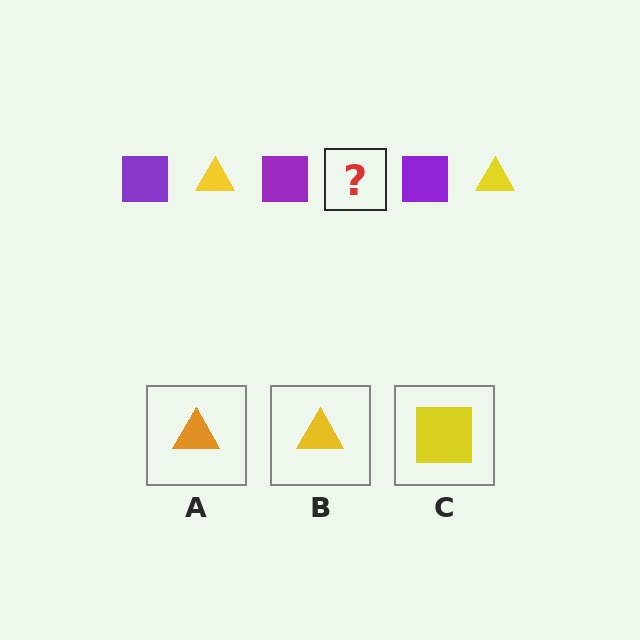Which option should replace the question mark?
Option B.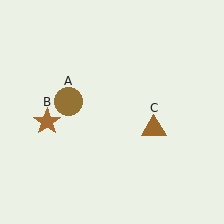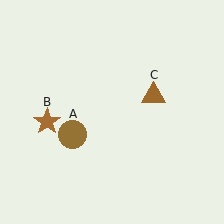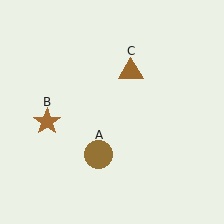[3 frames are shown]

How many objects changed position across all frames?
2 objects changed position: brown circle (object A), brown triangle (object C).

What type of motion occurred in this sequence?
The brown circle (object A), brown triangle (object C) rotated counterclockwise around the center of the scene.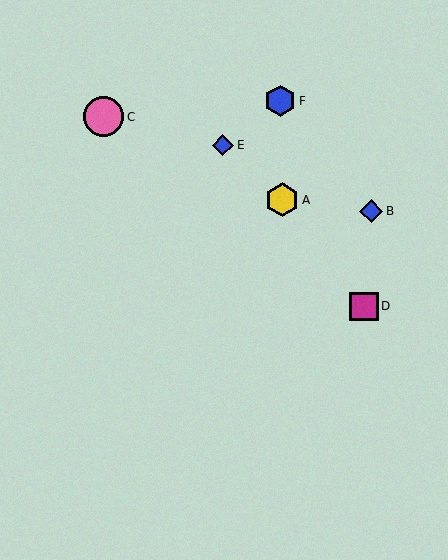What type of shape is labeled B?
Shape B is a blue diamond.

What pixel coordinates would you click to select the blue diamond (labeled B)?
Click at (371, 211) to select the blue diamond B.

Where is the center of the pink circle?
The center of the pink circle is at (104, 117).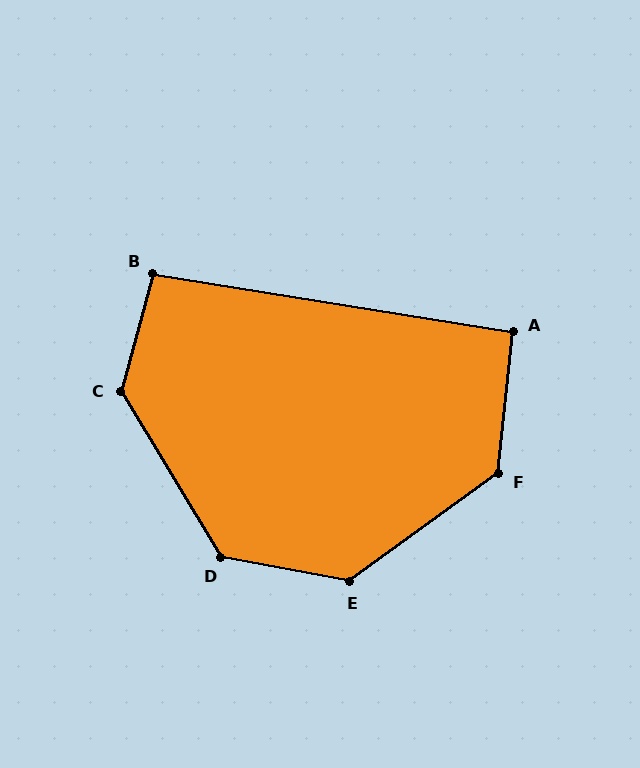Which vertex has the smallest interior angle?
A, at approximately 93 degrees.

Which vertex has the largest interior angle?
E, at approximately 133 degrees.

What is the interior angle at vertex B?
Approximately 97 degrees (obtuse).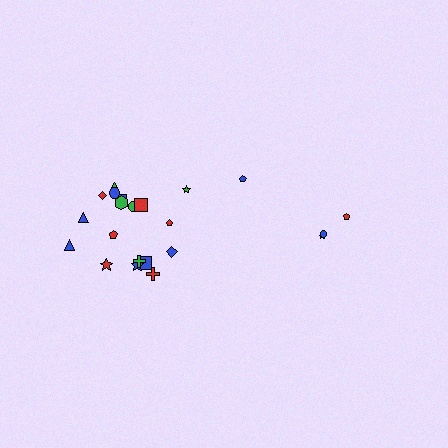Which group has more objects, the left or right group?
The left group.